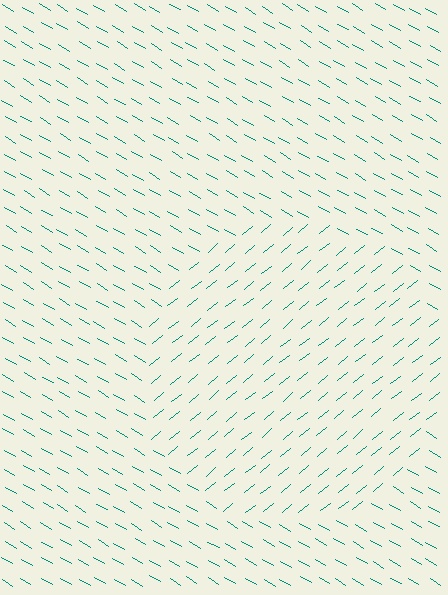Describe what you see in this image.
The image is filled with small teal line segments. A circle region in the image has lines oriented differently from the surrounding lines, creating a visible texture boundary.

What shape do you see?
I see a circle.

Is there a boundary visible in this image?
Yes, there is a texture boundary formed by a change in line orientation.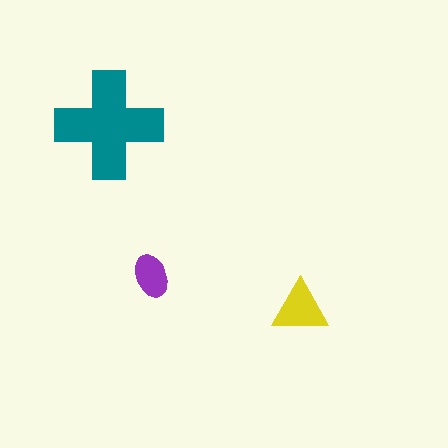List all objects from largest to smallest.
The teal cross, the yellow triangle, the purple ellipse.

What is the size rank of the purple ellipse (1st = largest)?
3rd.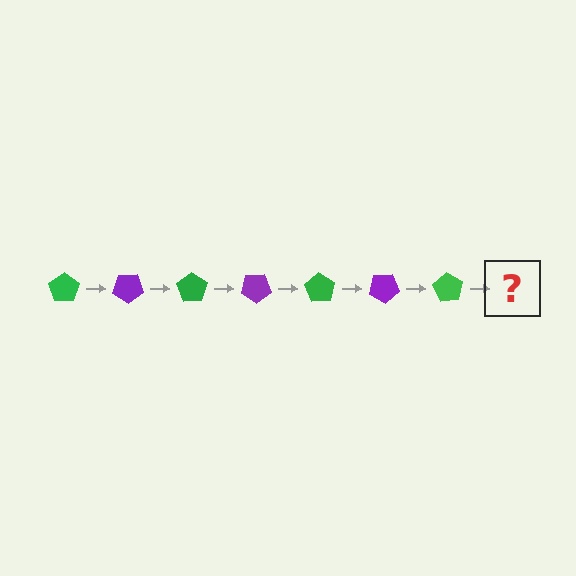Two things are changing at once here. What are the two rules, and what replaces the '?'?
The two rules are that it rotates 35 degrees each step and the color cycles through green and purple. The '?' should be a purple pentagon, rotated 245 degrees from the start.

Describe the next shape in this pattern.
It should be a purple pentagon, rotated 245 degrees from the start.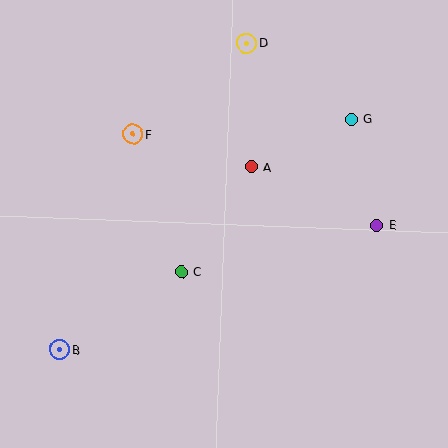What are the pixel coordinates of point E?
Point E is at (377, 225).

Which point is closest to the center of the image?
Point A at (252, 167) is closest to the center.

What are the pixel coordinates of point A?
Point A is at (252, 167).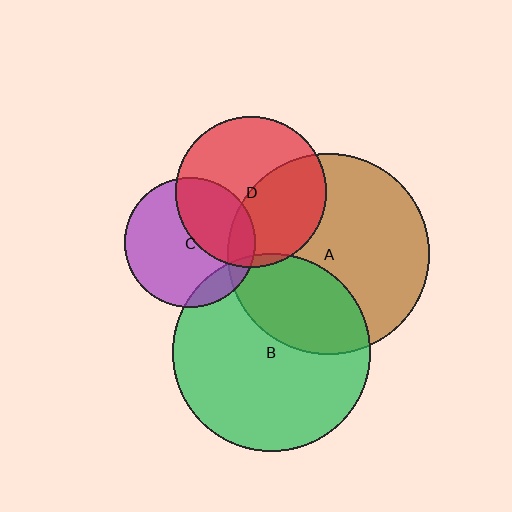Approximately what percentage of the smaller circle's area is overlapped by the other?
Approximately 10%.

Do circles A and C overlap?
Yes.